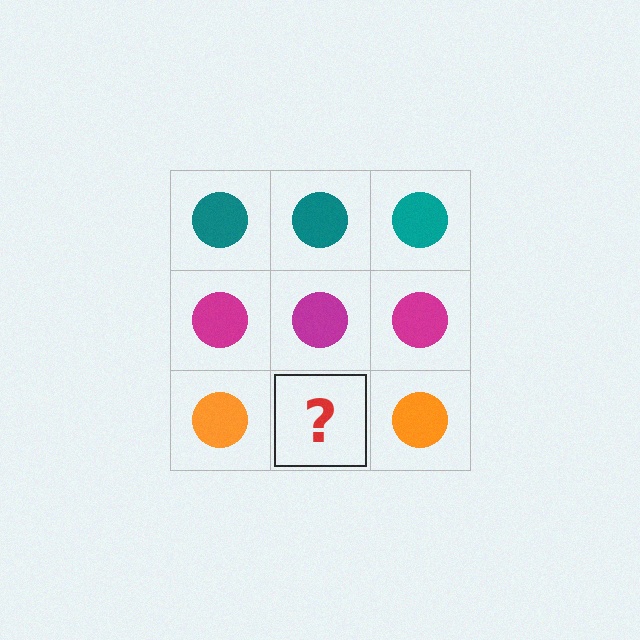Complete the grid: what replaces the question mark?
The question mark should be replaced with an orange circle.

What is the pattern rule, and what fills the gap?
The rule is that each row has a consistent color. The gap should be filled with an orange circle.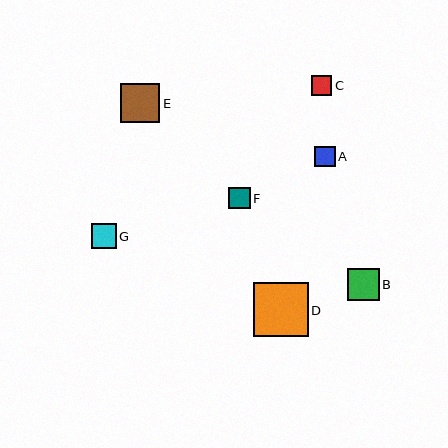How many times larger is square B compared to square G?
Square B is approximately 1.3 times the size of square G.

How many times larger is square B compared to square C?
Square B is approximately 1.6 times the size of square C.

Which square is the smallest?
Square C is the smallest with a size of approximately 20 pixels.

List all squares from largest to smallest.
From largest to smallest: D, E, B, G, F, A, C.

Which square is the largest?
Square D is the largest with a size of approximately 54 pixels.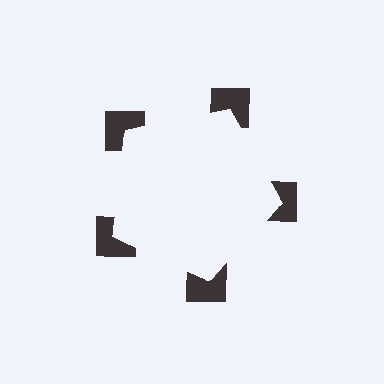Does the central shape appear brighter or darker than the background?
It typically appears slightly brighter than the background, even though no actual brightness change is drawn.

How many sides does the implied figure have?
5 sides.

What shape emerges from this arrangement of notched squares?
An illusory pentagon — its edges are inferred from the aligned wedge cuts in the notched squares, not physically drawn.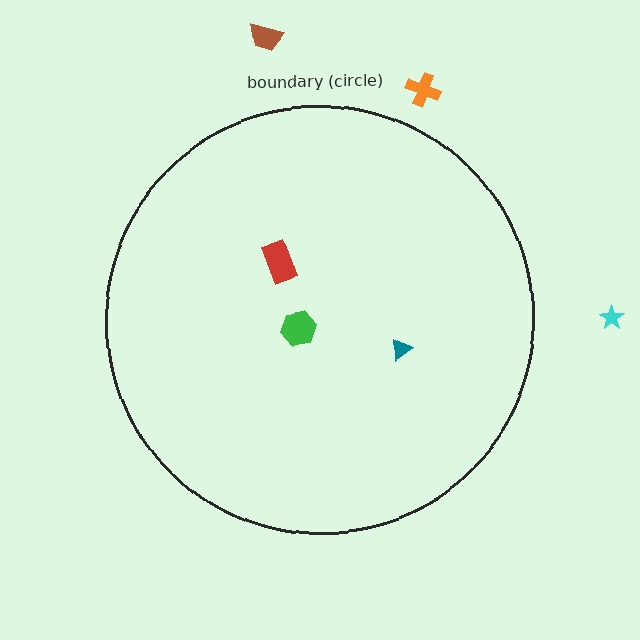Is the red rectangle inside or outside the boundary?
Inside.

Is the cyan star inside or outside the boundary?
Outside.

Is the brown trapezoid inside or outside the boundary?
Outside.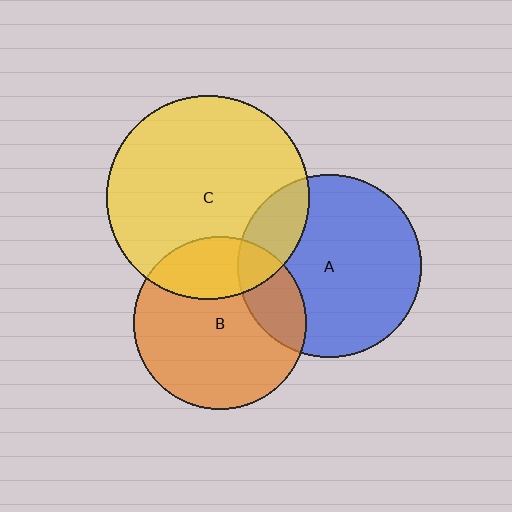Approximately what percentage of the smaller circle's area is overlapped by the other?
Approximately 25%.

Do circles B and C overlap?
Yes.